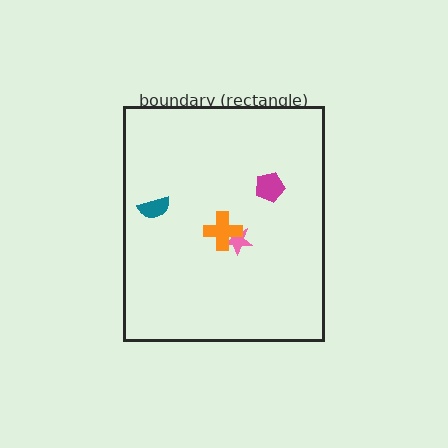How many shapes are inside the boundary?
4 inside, 0 outside.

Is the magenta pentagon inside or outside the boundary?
Inside.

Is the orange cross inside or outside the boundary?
Inside.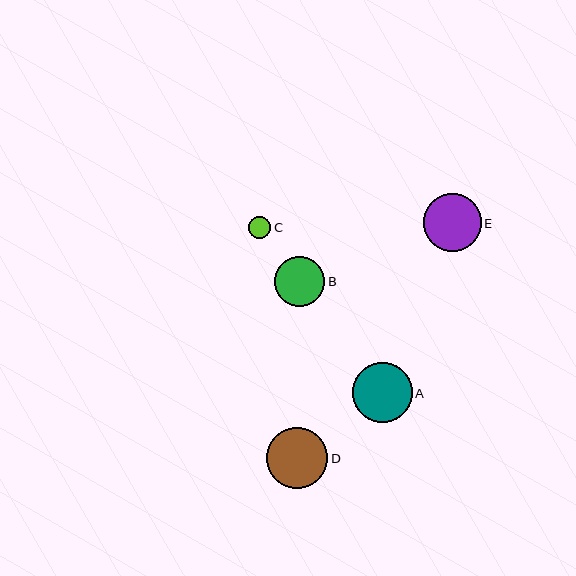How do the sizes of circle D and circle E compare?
Circle D and circle E are approximately the same size.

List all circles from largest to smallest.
From largest to smallest: D, A, E, B, C.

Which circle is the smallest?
Circle C is the smallest with a size of approximately 22 pixels.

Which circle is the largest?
Circle D is the largest with a size of approximately 62 pixels.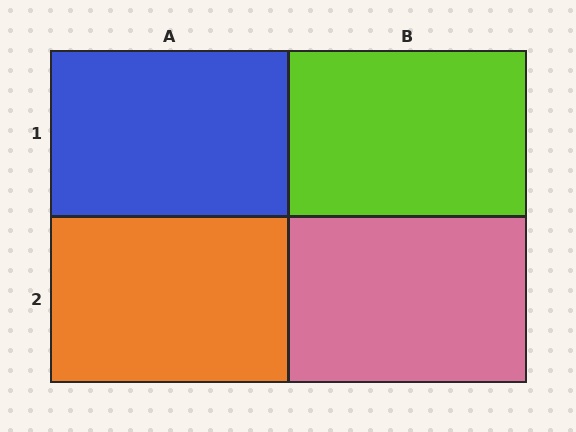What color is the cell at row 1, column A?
Blue.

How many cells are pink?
1 cell is pink.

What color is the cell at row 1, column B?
Lime.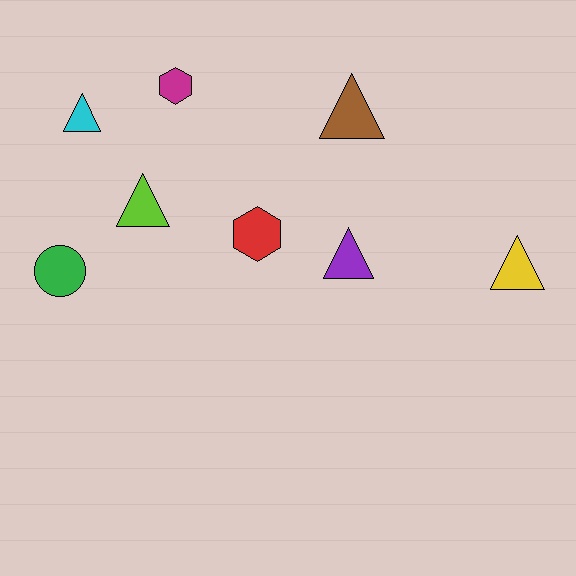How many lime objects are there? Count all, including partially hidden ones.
There is 1 lime object.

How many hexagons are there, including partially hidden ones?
There are 2 hexagons.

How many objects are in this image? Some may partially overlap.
There are 8 objects.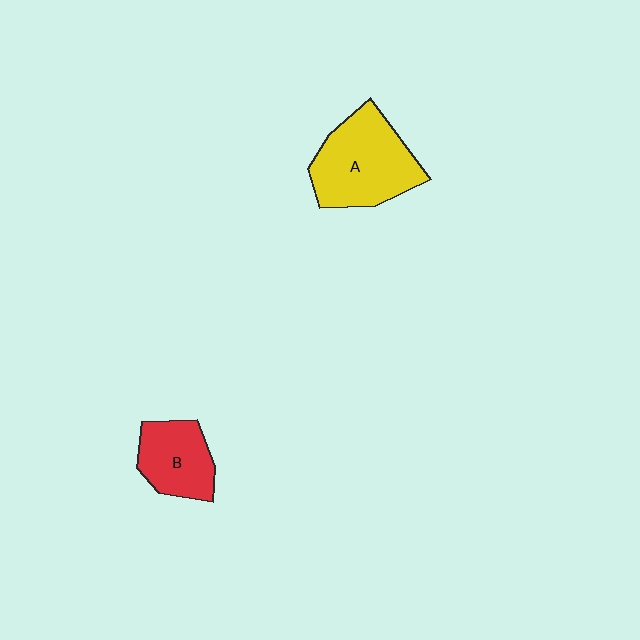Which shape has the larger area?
Shape A (yellow).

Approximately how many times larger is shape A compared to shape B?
Approximately 1.6 times.